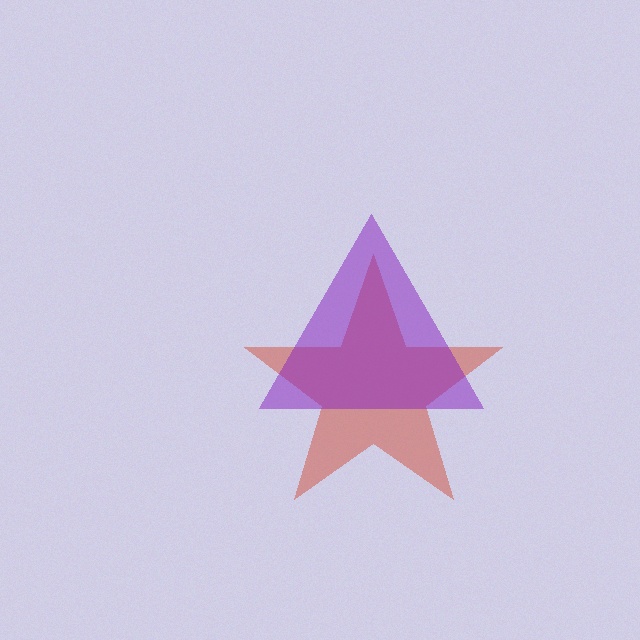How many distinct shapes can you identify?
There are 2 distinct shapes: a red star, a purple triangle.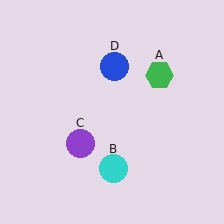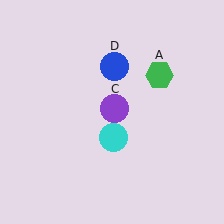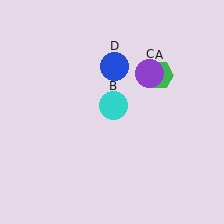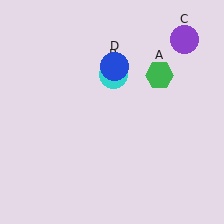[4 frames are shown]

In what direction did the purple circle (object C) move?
The purple circle (object C) moved up and to the right.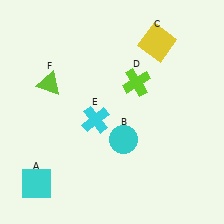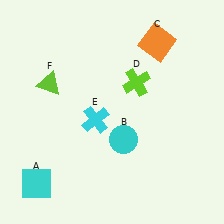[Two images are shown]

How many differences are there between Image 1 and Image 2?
There is 1 difference between the two images.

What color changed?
The square (C) changed from yellow in Image 1 to orange in Image 2.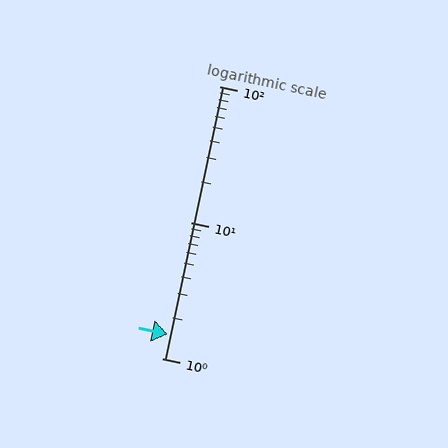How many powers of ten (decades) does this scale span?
The scale spans 2 decades, from 1 to 100.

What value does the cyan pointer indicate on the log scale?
The pointer indicates approximately 1.5.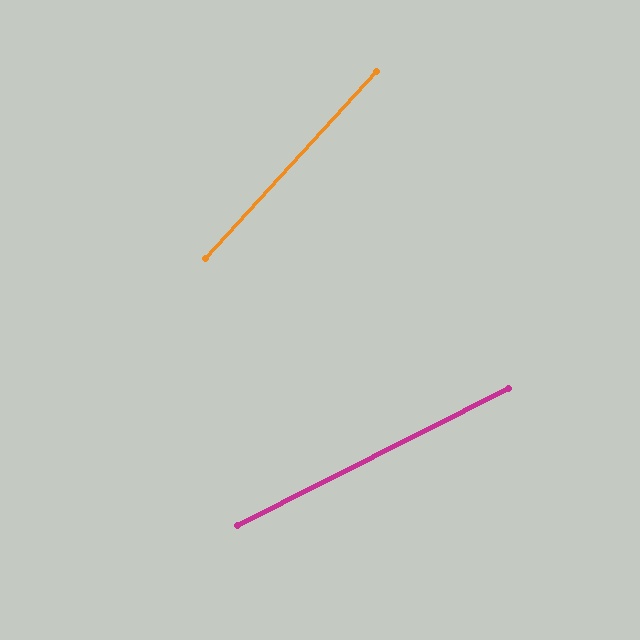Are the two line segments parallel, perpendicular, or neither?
Neither parallel nor perpendicular — they differ by about 21°.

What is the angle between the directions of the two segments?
Approximately 21 degrees.